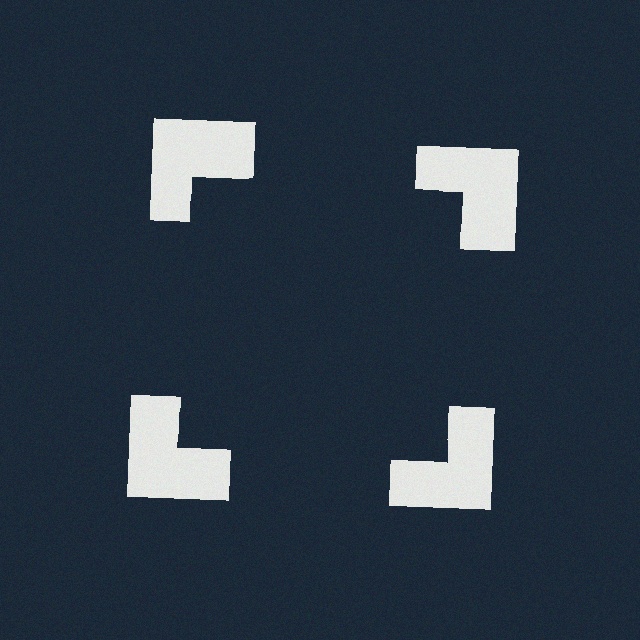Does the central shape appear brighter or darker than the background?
It typically appears slightly darker than the background, even though no actual brightness change is drawn.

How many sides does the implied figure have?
4 sides.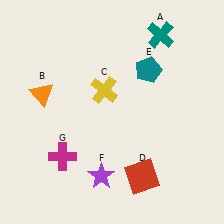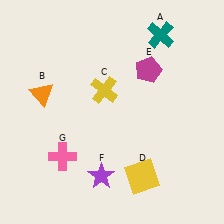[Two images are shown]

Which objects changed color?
D changed from red to yellow. E changed from teal to magenta. G changed from magenta to pink.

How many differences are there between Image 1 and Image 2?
There are 3 differences between the two images.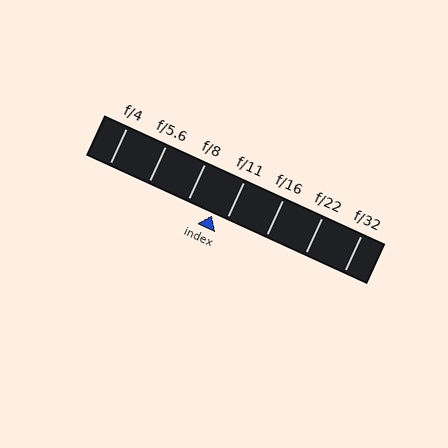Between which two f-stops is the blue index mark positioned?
The index mark is between f/8 and f/11.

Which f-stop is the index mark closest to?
The index mark is closest to f/11.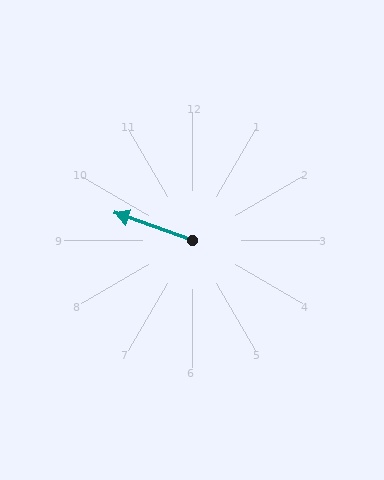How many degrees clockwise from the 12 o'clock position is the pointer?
Approximately 289 degrees.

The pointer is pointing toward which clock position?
Roughly 10 o'clock.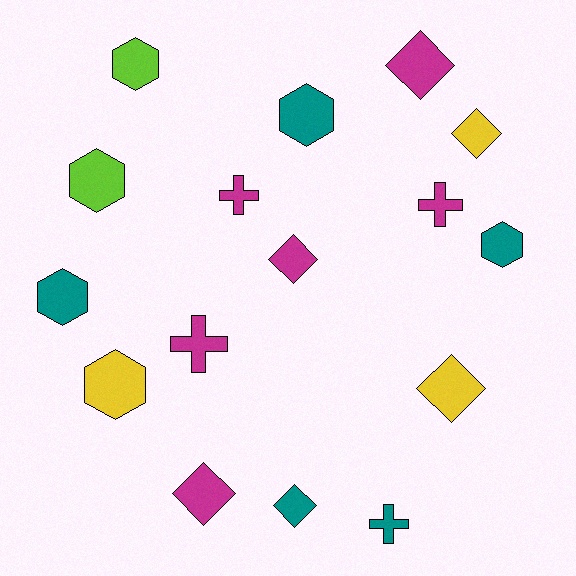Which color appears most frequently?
Magenta, with 6 objects.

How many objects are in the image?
There are 16 objects.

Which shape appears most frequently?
Hexagon, with 6 objects.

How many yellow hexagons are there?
There is 1 yellow hexagon.